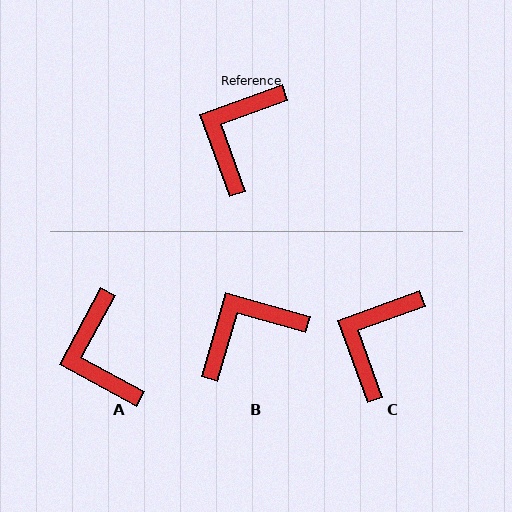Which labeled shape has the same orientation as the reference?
C.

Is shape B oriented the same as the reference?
No, it is off by about 36 degrees.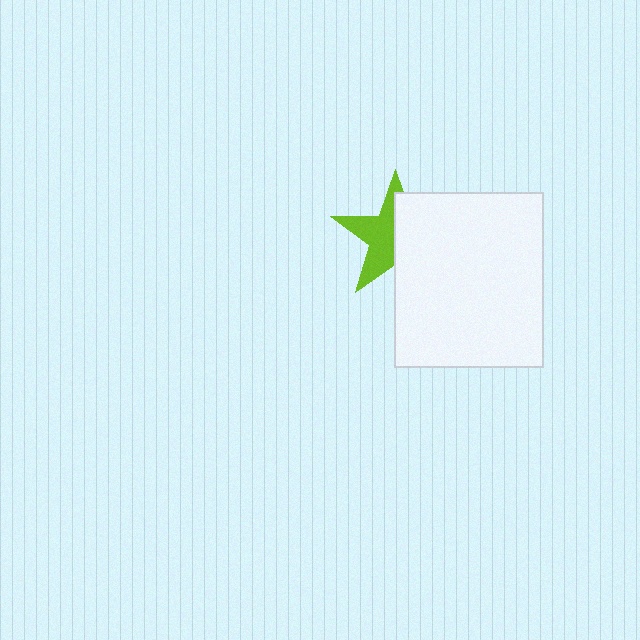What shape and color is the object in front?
The object in front is a white rectangle.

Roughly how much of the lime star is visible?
About half of it is visible (roughly 49%).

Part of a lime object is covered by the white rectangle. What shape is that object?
It is a star.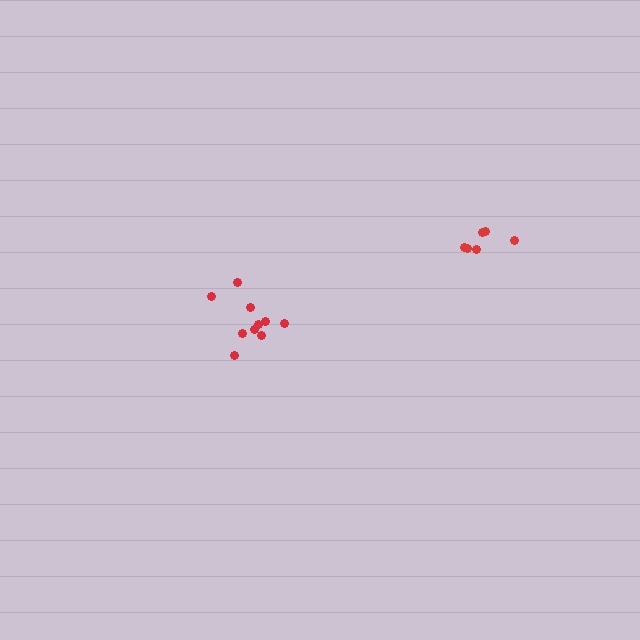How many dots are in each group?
Group 1: 6 dots, Group 2: 10 dots (16 total).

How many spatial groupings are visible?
There are 2 spatial groupings.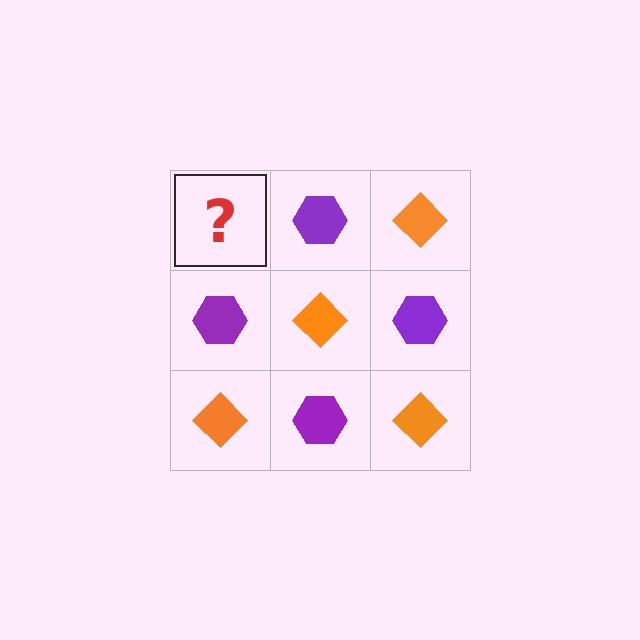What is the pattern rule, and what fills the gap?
The rule is that it alternates orange diamond and purple hexagon in a checkerboard pattern. The gap should be filled with an orange diamond.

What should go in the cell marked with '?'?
The missing cell should contain an orange diamond.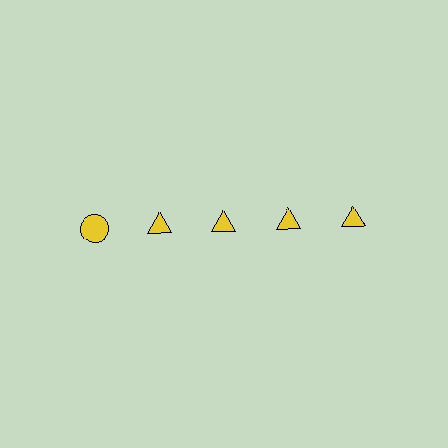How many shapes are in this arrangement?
There are 5 shapes arranged in a grid pattern.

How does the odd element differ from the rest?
It has a different shape: circle instead of triangle.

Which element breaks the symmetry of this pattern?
The yellow circle in the top row, leftmost column breaks the symmetry. All other shapes are yellow triangles.